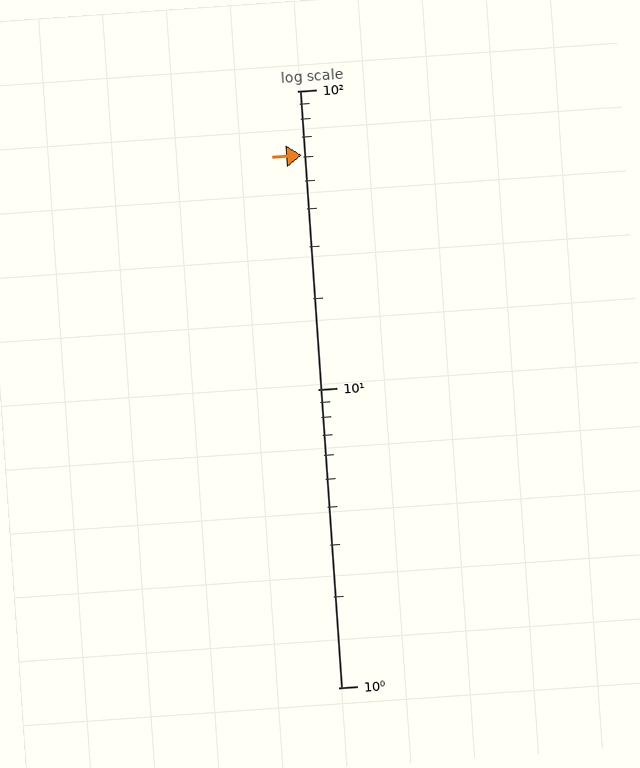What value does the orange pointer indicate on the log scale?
The pointer indicates approximately 61.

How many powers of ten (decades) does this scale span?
The scale spans 2 decades, from 1 to 100.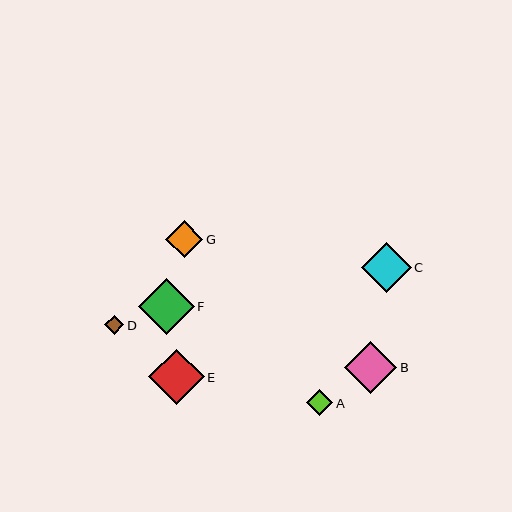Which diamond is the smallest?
Diamond D is the smallest with a size of approximately 19 pixels.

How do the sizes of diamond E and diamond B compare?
Diamond E and diamond B are approximately the same size.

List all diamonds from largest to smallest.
From largest to smallest: F, E, B, C, G, A, D.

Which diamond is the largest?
Diamond F is the largest with a size of approximately 56 pixels.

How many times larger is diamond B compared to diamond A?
Diamond B is approximately 2.0 times the size of diamond A.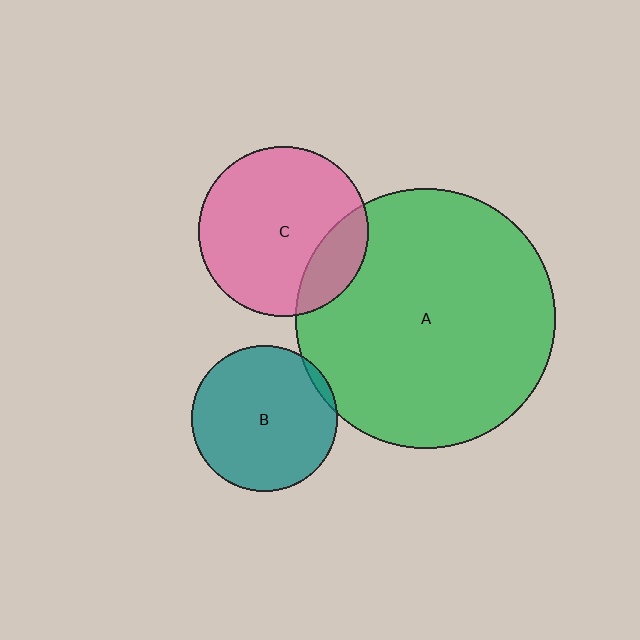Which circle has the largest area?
Circle A (green).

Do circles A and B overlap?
Yes.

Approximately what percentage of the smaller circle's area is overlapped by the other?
Approximately 5%.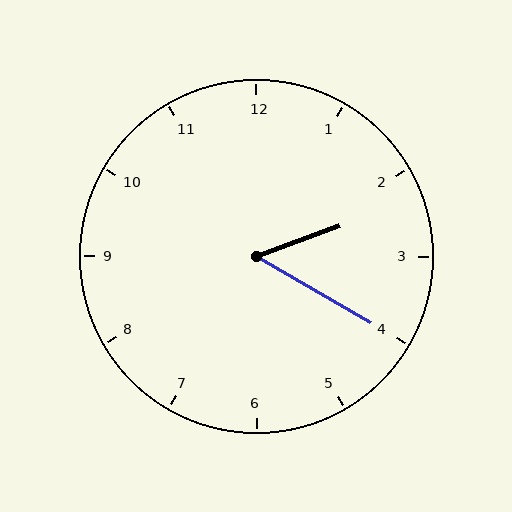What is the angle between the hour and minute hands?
Approximately 50 degrees.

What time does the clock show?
2:20.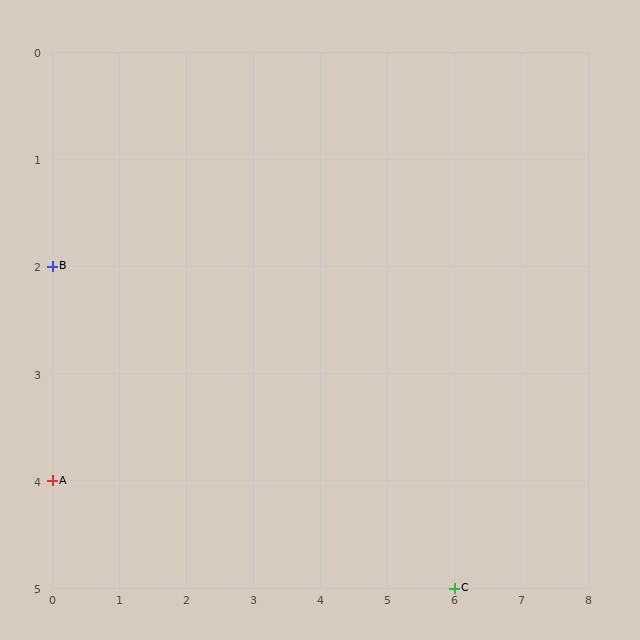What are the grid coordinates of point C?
Point C is at grid coordinates (6, 5).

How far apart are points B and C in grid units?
Points B and C are 6 columns and 3 rows apart (about 6.7 grid units diagonally).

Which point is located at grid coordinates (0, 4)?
Point A is at (0, 4).